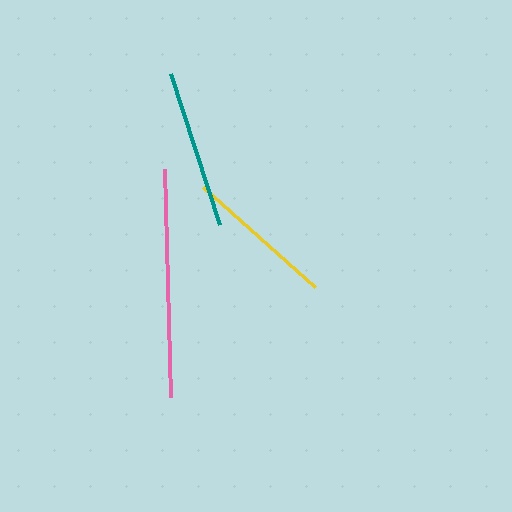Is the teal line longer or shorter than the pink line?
The pink line is longer than the teal line.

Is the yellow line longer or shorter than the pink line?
The pink line is longer than the yellow line.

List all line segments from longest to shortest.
From longest to shortest: pink, teal, yellow.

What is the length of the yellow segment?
The yellow segment is approximately 150 pixels long.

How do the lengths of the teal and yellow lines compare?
The teal and yellow lines are approximately the same length.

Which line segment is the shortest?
The yellow line is the shortest at approximately 150 pixels.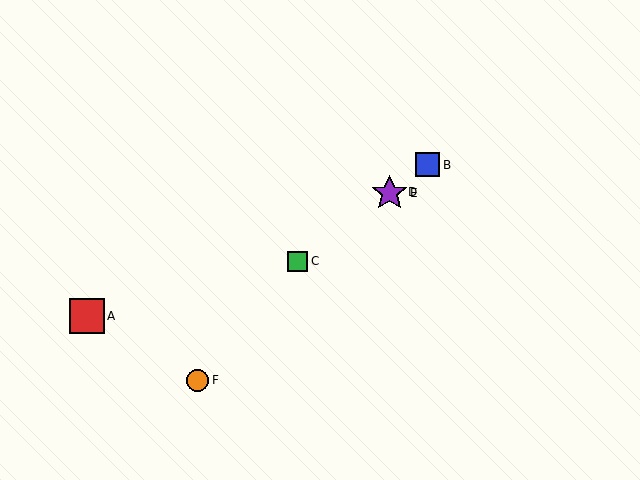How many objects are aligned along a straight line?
4 objects (B, C, D, E) are aligned along a straight line.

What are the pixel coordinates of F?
Object F is at (198, 380).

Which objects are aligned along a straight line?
Objects B, C, D, E are aligned along a straight line.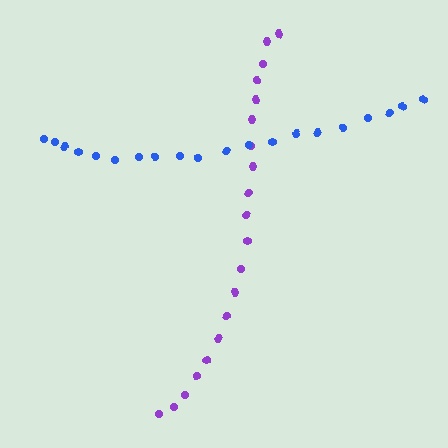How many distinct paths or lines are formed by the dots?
There are 2 distinct paths.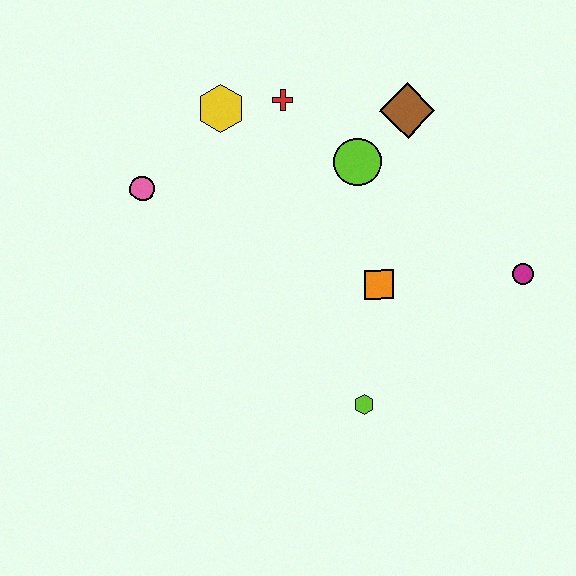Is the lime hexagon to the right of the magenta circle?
No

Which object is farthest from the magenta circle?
The pink circle is farthest from the magenta circle.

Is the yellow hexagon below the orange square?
No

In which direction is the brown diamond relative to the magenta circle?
The brown diamond is above the magenta circle.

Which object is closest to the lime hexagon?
The orange square is closest to the lime hexagon.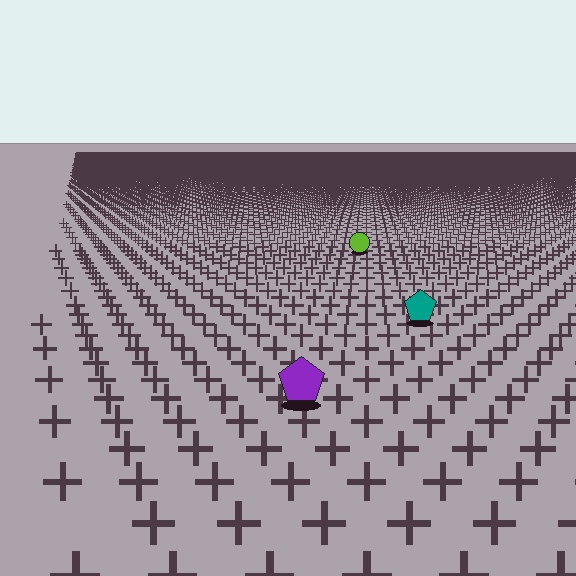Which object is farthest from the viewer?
The lime circle is farthest from the viewer. It appears smaller and the ground texture around it is denser.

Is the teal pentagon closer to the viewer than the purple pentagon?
No. The purple pentagon is closer — you can tell from the texture gradient: the ground texture is coarser near it.